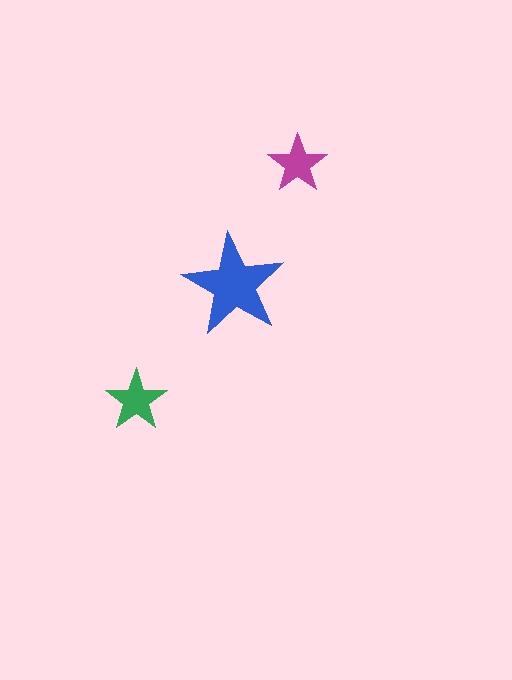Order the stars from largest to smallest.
the blue one, the green one, the magenta one.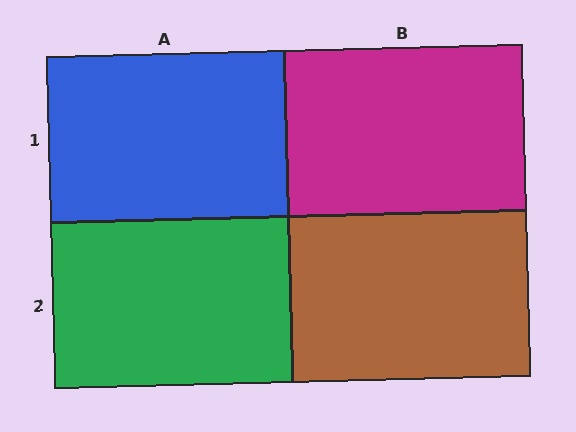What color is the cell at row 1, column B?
Magenta.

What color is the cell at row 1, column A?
Blue.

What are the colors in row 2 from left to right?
Green, brown.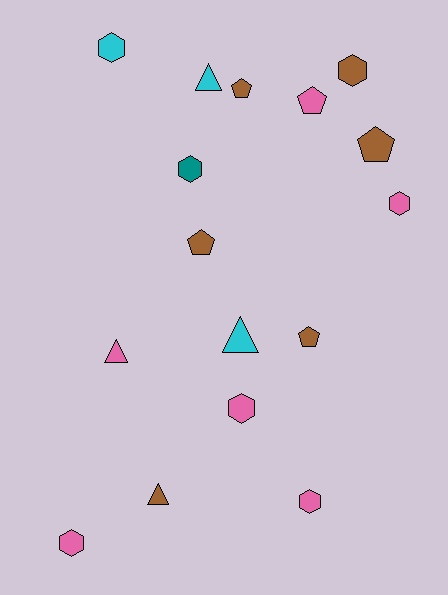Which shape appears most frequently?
Hexagon, with 7 objects.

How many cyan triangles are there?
There are 2 cyan triangles.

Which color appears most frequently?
Pink, with 6 objects.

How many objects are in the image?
There are 16 objects.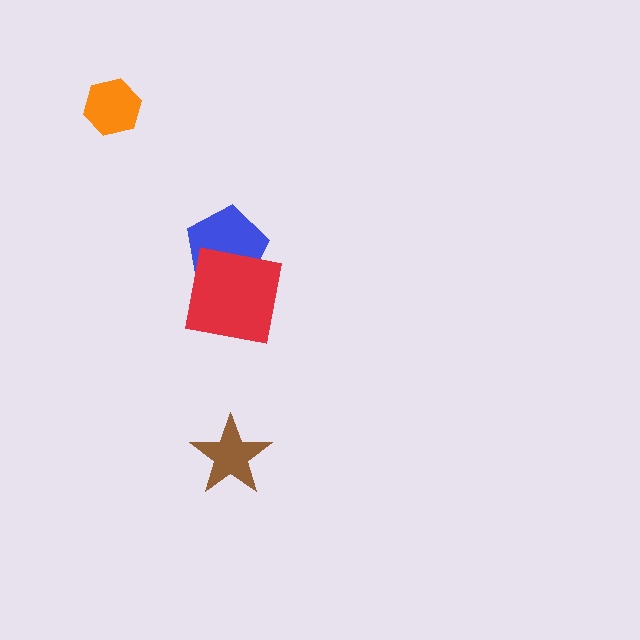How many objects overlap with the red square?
1 object overlaps with the red square.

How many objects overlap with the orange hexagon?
0 objects overlap with the orange hexagon.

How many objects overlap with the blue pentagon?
1 object overlaps with the blue pentagon.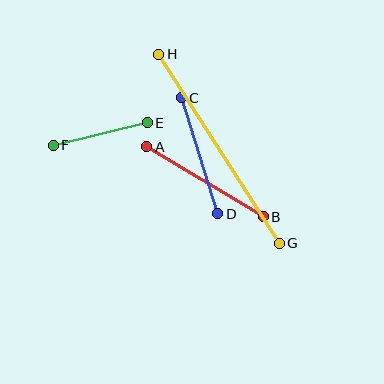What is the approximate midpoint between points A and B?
The midpoint is at approximately (205, 182) pixels.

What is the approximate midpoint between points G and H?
The midpoint is at approximately (219, 149) pixels.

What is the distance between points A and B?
The distance is approximately 136 pixels.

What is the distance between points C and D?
The distance is approximately 121 pixels.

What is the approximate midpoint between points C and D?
The midpoint is at approximately (199, 156) pixels.